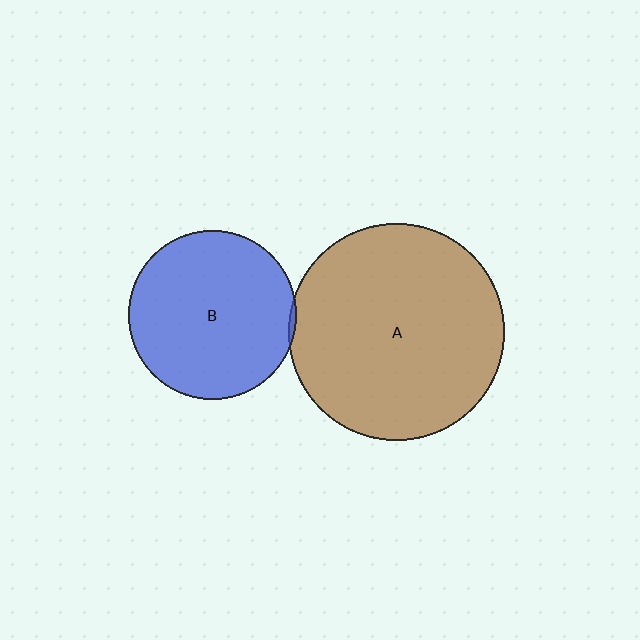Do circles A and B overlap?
Yes.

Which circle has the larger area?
Circle A (brown).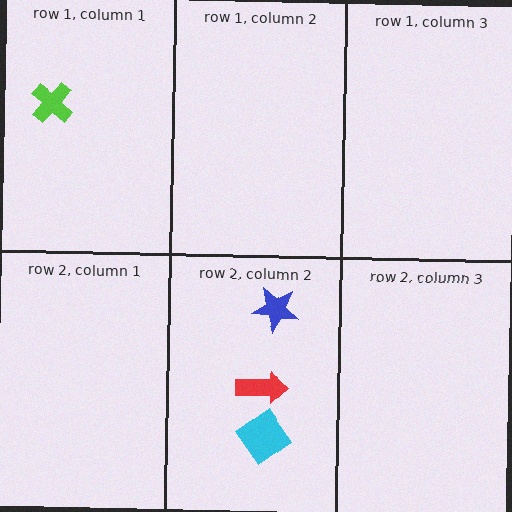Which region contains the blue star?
The row 2, column 2 region.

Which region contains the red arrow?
The row 2, column 2 region.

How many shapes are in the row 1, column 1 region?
1.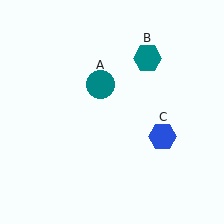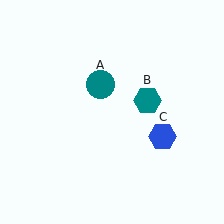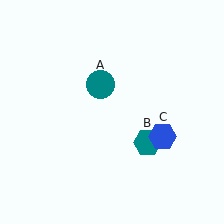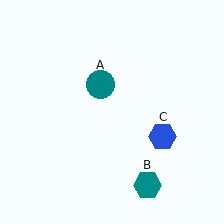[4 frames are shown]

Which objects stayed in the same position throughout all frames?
Teal circle (object A) and blue hexagon (object C) remained stationary.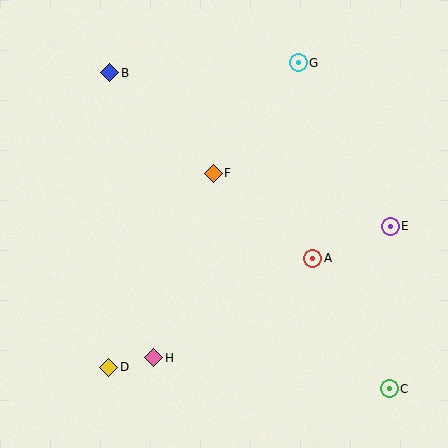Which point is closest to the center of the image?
Point F at (213, 173) is closest to the center.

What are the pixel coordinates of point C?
Point C is at (389, 389).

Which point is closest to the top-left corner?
Point B is closest to the top-left corner.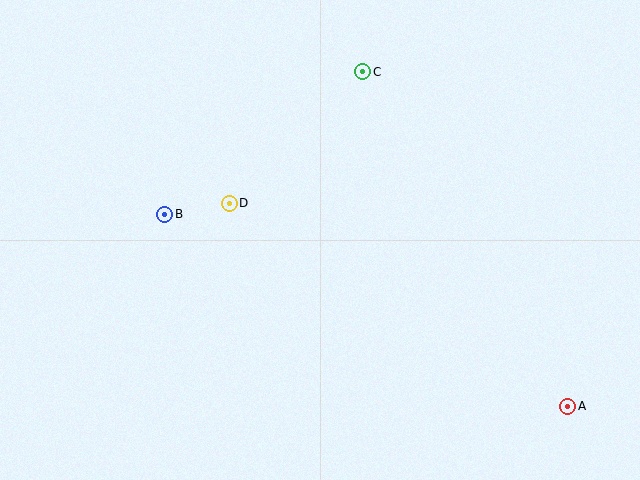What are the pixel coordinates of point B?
Point B is at (165, 214).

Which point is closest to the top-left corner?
Point B is closest to the top-left corner.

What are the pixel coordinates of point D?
Point D is at (229, 203).